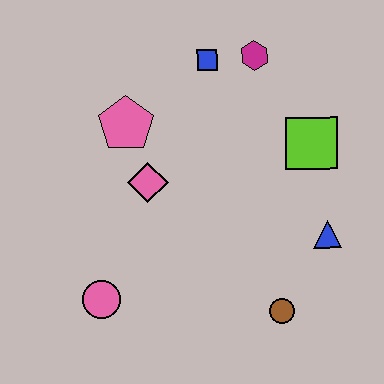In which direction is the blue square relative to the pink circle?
The blue square is above the pink circle.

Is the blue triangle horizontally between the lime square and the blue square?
No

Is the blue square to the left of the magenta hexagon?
Yes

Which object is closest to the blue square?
The magenta hexagon is closest to the blue square.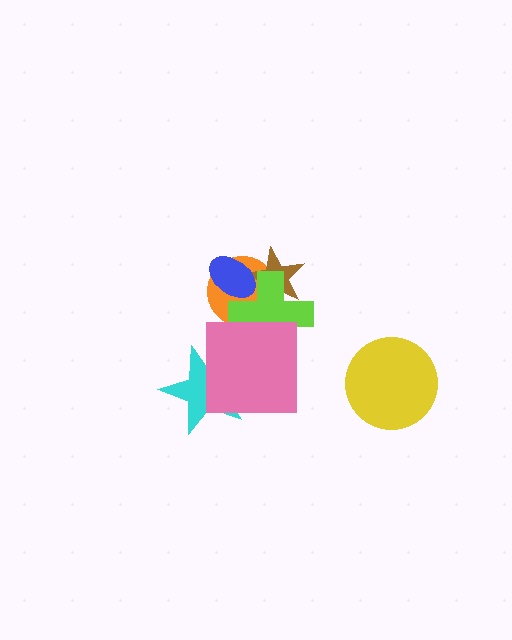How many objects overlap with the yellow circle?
0 objects overlap with the yellow circle.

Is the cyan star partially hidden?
Yes, it is partially covered by another shape.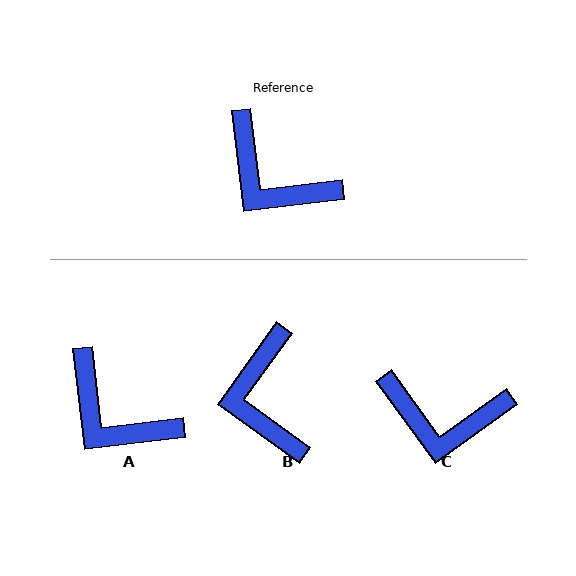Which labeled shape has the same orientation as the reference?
A.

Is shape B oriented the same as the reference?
No, it is off by about 43 degrees.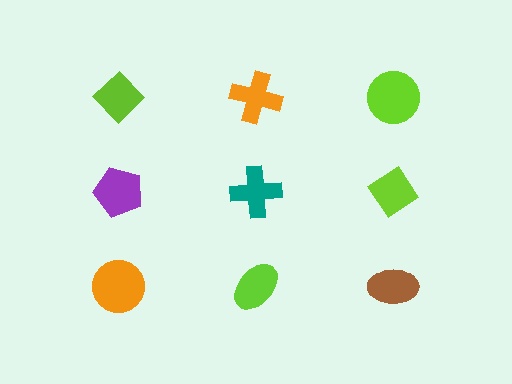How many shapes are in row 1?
3 shapes.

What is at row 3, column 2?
A lime ellipse.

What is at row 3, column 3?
A brown ellipse.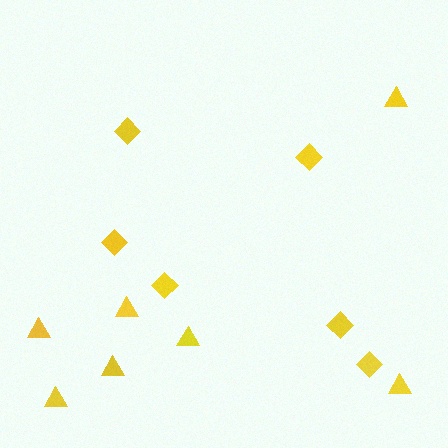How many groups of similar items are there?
There are 2 groups: one group of diamonds (6) and one group of triangles (7).